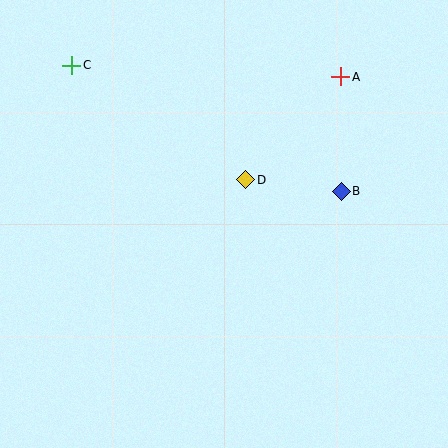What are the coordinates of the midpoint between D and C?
The midpoint between D and C is at (159, 123).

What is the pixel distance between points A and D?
The distance between A and D is 140 pixels.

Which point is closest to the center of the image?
Point D at (246, 180) is closest to the center.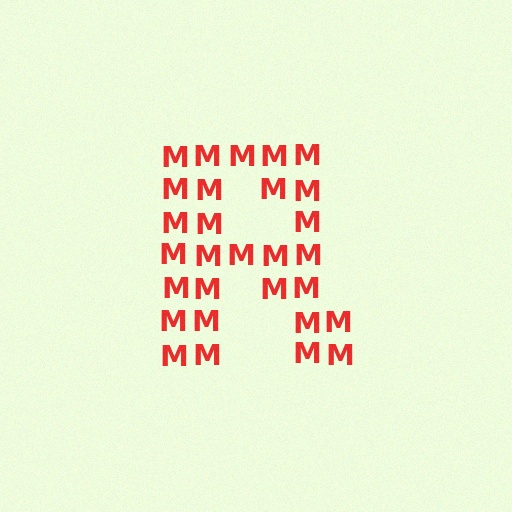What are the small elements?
The small elements are letter M's.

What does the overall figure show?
The overall figure shows the letter R.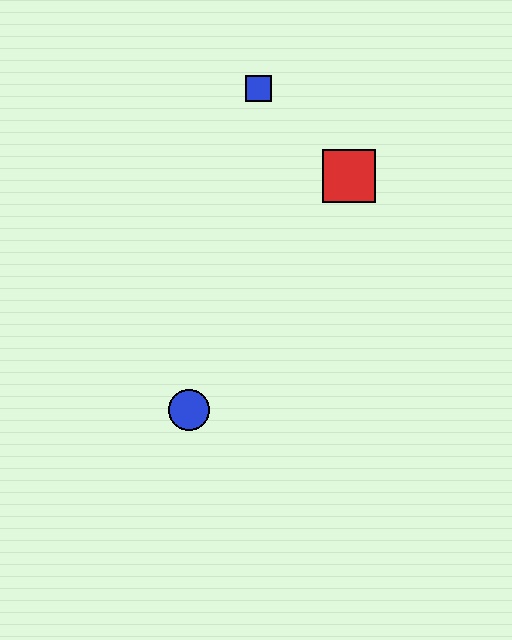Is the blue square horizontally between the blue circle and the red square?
Yes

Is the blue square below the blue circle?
No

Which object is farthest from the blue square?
The blue circle is farthest from the blue square.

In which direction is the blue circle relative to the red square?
The blue circle is below the red square.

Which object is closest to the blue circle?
The red square is closest to the blue circle.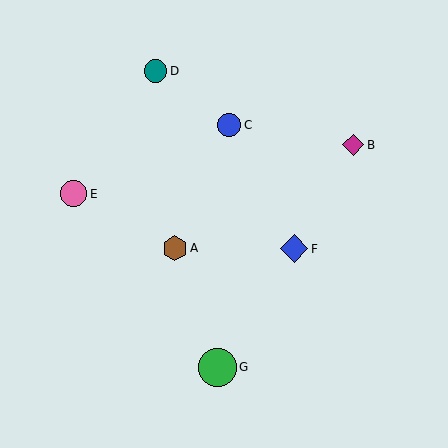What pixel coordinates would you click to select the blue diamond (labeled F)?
Click at (294, 249) to select the blue diamond F.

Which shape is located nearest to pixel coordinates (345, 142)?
The magenta diamond (labeled B) at (353, 145) is nearest to that location.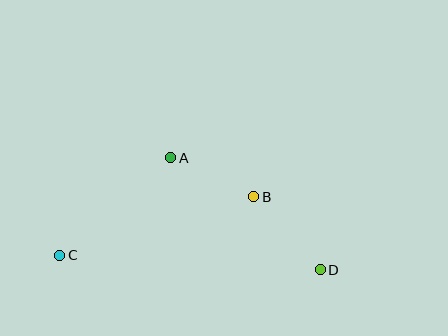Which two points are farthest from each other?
Points C and D are farthest from each other.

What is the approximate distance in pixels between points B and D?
The distance between B and D is approximately 99 pixels.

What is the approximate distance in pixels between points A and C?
The distance between A and C is approximately 148 pixels.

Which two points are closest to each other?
Points A and B are closest to each other.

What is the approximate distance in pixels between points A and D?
The distance between A and D is approximately 187 pixels.